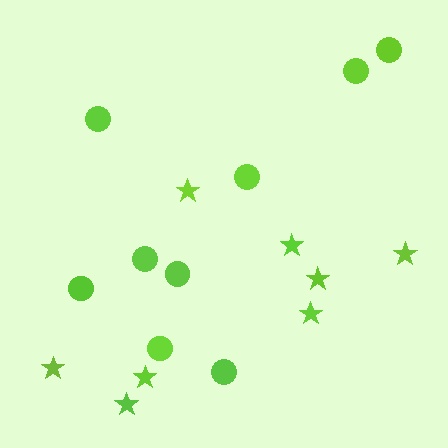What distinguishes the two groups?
There are 2 groups: one group of stars (8) and one group of circles (9).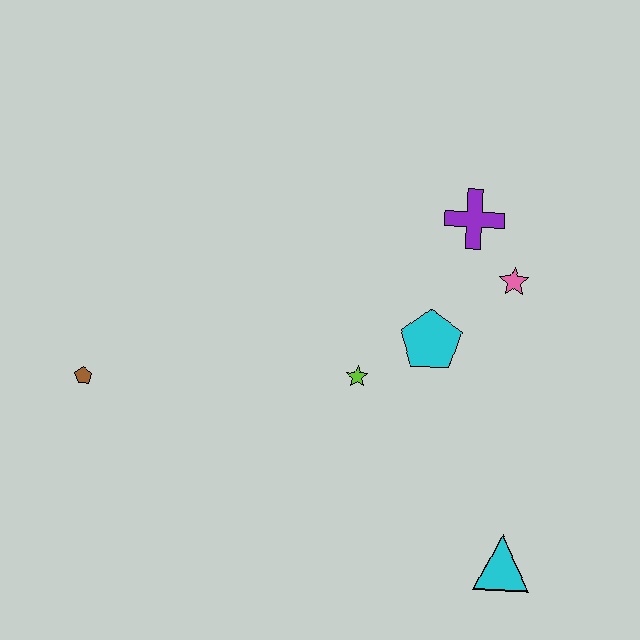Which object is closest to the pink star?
The purple cross is closest to the pink star.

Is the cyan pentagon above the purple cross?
No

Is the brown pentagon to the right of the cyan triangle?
No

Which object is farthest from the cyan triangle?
The brown pentagon is farthest from the cyan triangle.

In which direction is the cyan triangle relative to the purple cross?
The cyan triangle is below the purple cross.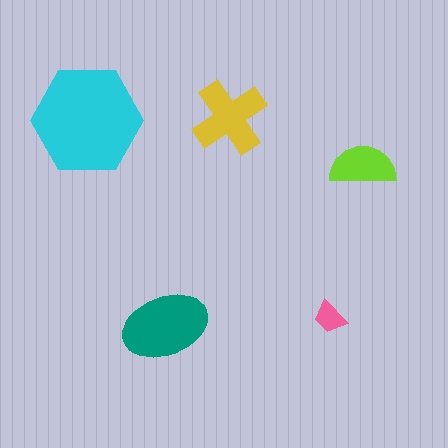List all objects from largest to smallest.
The cyan hexagon, the teal ellipse, the yellow cross, the lime semicircle, the pink trapezoid.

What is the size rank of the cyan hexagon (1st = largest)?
1st.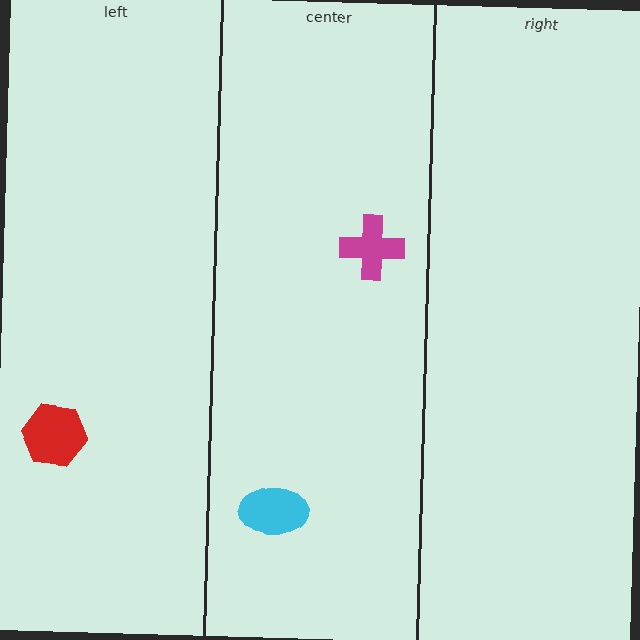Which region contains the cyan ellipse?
The center region.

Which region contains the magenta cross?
The center region.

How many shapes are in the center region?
2.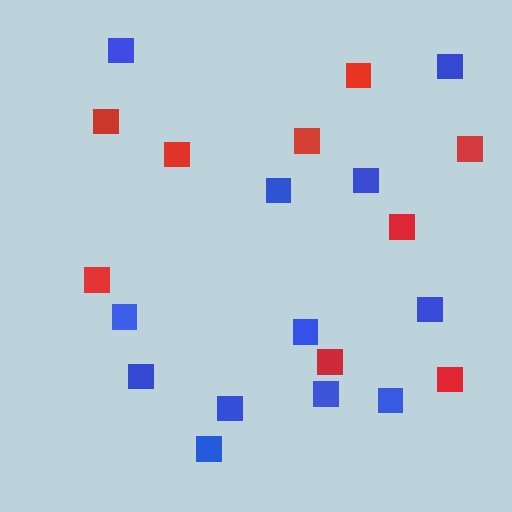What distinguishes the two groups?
There are 2 groups: one group of red squares (9) and one group of blue squares (12).